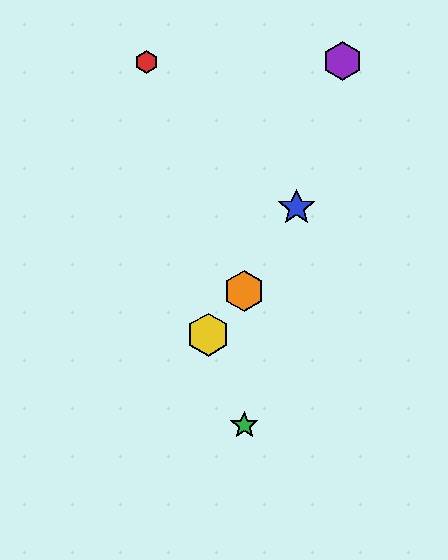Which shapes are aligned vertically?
The green star, the orange hexagon are aligned vertically.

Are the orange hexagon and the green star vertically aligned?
Yes, both are at x≈244.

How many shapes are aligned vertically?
2 shapes (the green star, the orange hexagon) are aligned vertically.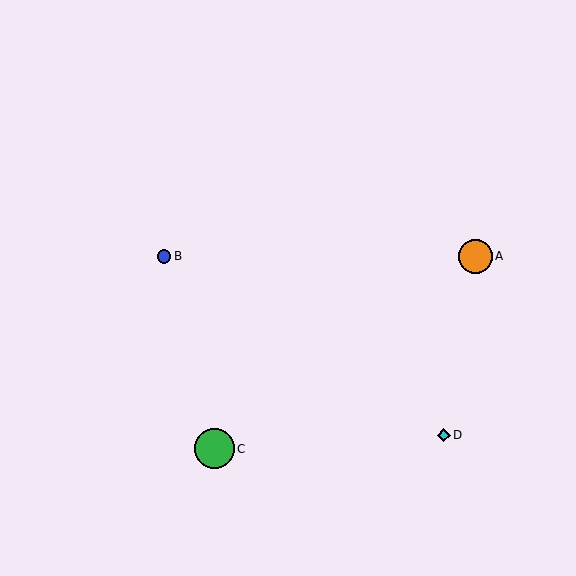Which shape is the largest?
The green circle (labeled C) is the largest.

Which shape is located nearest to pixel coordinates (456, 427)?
The cyan diamond (labeled D) at (444, 435) is nearest to that location.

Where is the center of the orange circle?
The center of the orange circle is at (475, 256).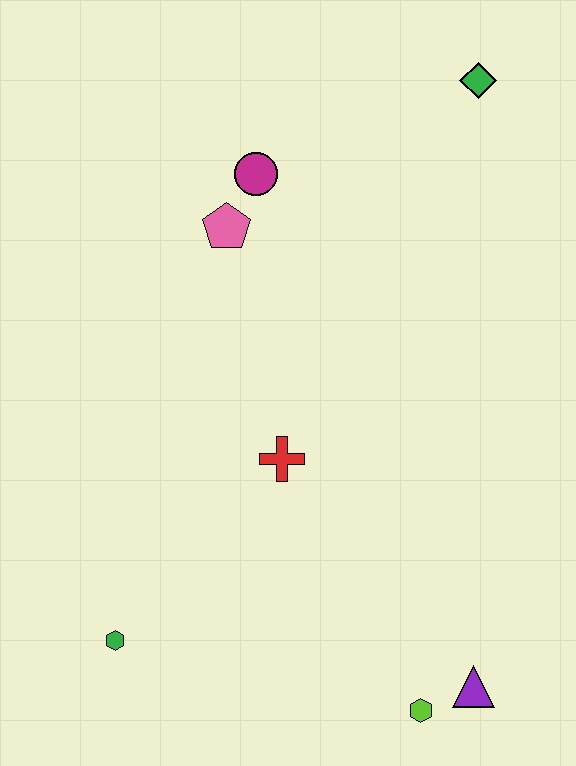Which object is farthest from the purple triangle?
The green diamond is farthest from the purple triangle.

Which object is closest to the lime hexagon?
The purple triangle is closest to the lime hexagon.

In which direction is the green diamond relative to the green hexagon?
The green diamond is above the green hexagon.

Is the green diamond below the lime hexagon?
No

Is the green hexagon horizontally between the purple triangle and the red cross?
No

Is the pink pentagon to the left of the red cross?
Yes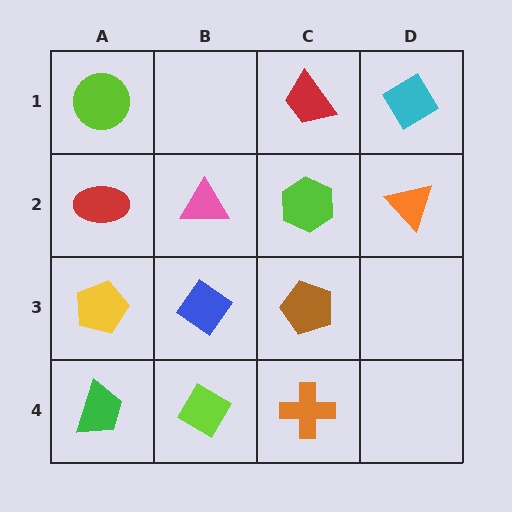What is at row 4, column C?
An orange cross.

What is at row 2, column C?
A lime hexagon.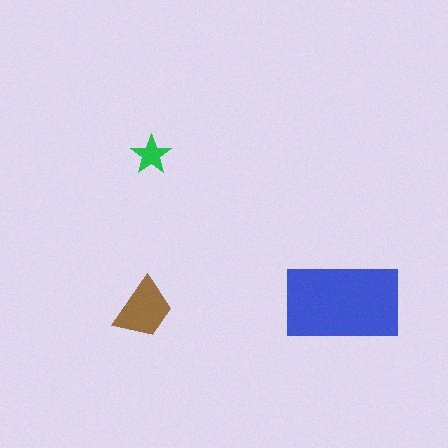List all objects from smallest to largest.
The green star, the brown trapezoid, the blue rectangle.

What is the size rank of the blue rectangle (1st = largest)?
1st.